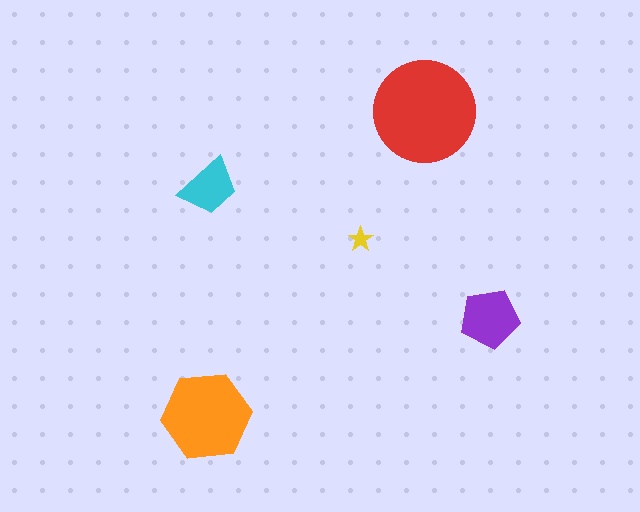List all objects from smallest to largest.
The yellow star, the cyan trapezoid, the purple pentagon, the orange hexagon, the red circle.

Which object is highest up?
The red circle is topmost.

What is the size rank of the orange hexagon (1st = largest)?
2nd.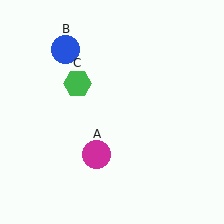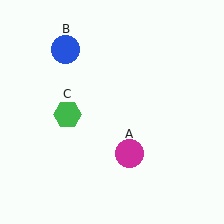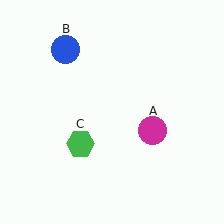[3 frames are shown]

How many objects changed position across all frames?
2 objects changed position: magenta circle (object A), green hexagon (object C).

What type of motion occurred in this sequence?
The magenta circle (object A), green hexagon (object C) rotated counterclockwise around the center of the scene.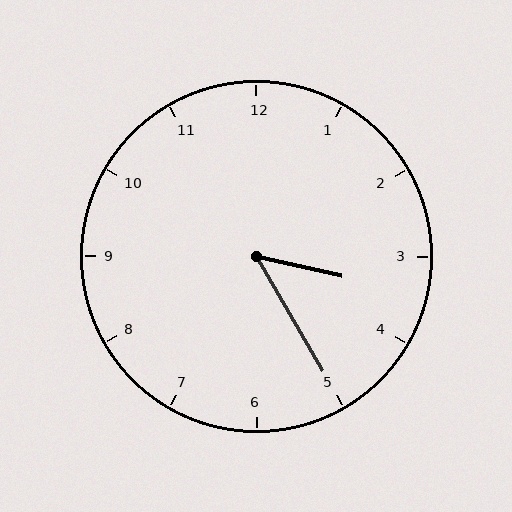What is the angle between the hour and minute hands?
Approximately 48 degrees.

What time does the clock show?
3:25.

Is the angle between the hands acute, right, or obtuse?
It is acute.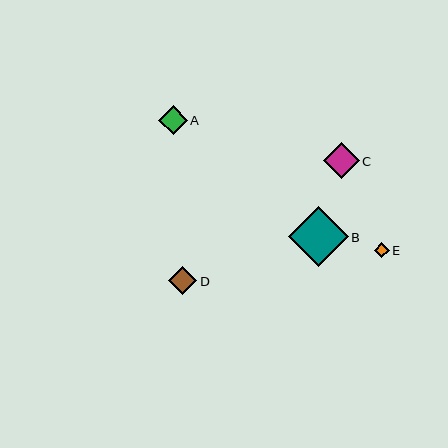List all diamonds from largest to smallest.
From largest to smallest: B, C, A, D, E.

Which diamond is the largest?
Diamond B is the largest with a size of approximately 60 pixels.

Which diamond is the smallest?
Diamond E is the smallest with a size of approximately 15 pixels.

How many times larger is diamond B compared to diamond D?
Diamond B is approximately 2.1 times the size of diamond D.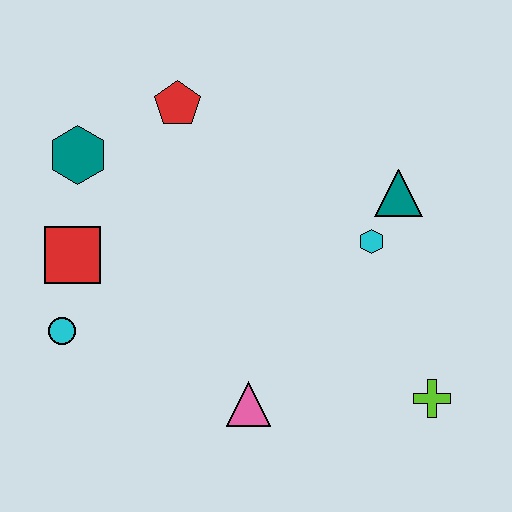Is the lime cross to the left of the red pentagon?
No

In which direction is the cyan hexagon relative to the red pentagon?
The cyan hexagon is to the right of the red pentagon.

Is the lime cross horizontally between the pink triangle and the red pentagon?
No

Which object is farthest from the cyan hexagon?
The cyan circle is farthest from the cyan hexagon.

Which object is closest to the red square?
The cyan circle is closest to the red square.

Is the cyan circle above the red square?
No